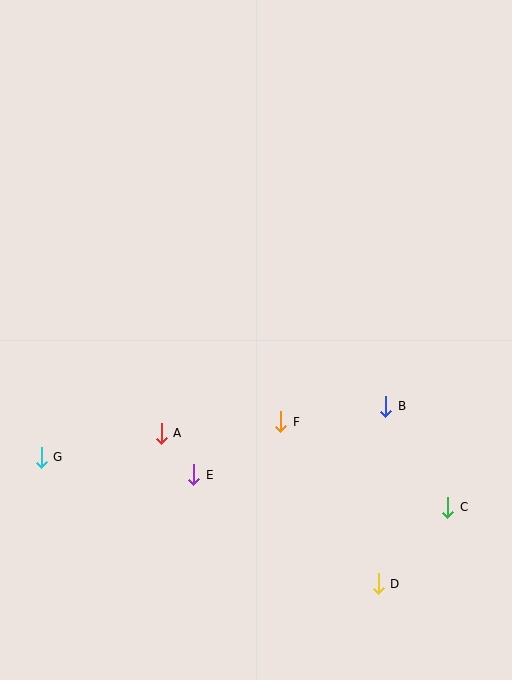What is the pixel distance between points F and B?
The distance between F and B is 106 pixels.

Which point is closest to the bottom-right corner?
Point D is closest to the bottom-right corner.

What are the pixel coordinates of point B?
Point B is at (386, 406).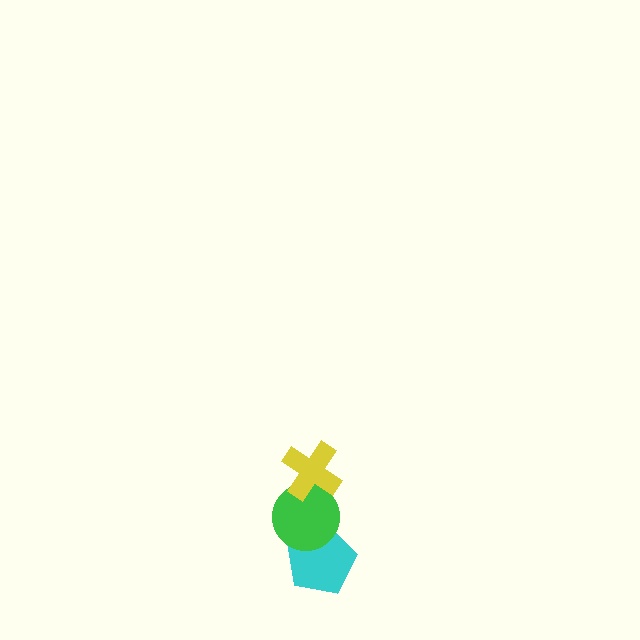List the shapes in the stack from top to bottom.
From top to bottom: the yellow cross, the green circle, the cyan pentagon.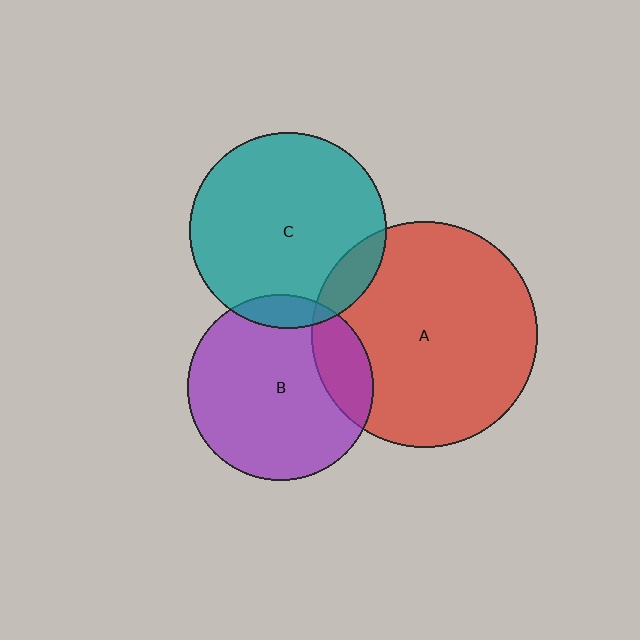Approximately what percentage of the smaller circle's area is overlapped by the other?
Approximately 20%.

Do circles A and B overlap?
Yes.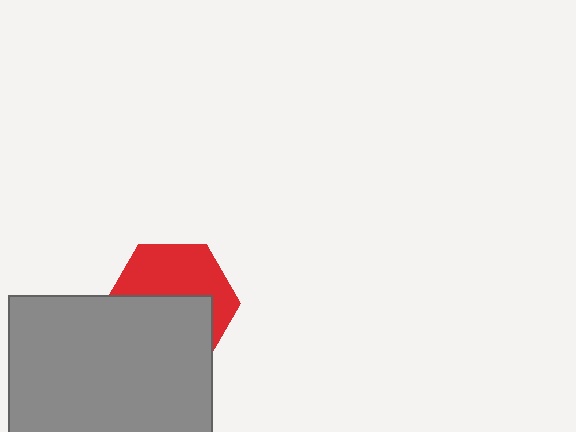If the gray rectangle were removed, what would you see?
You would see the complete red hexagon.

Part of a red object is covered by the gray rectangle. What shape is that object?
It is a hexagon.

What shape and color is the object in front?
The object in front is a gray rectangle.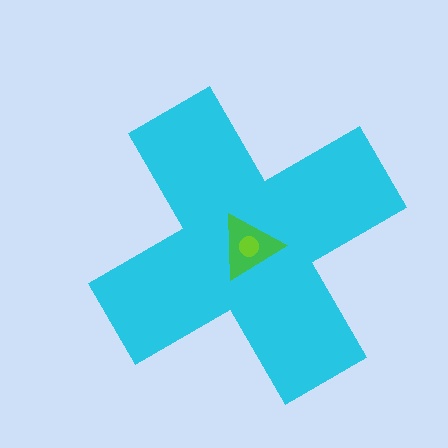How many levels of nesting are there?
3.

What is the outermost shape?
The cyan cross.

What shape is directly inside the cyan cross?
The green triangle.